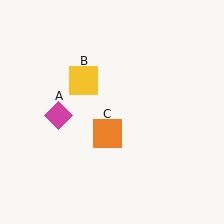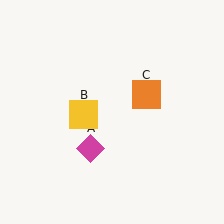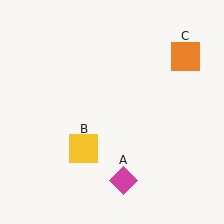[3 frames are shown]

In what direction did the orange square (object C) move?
The orange square (object C) moved up and to the right.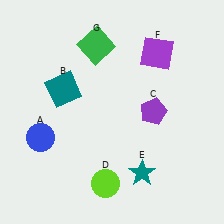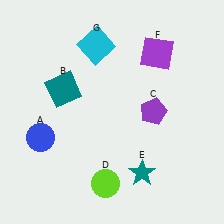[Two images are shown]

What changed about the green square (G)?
In Image 1, G is green. In Image 2, it changed to cyan.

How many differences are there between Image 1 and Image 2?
There is 1 difference between the two images.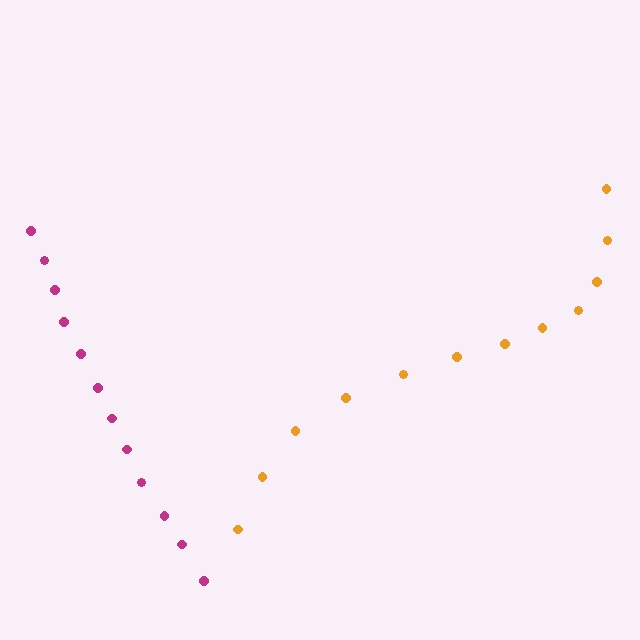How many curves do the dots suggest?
There are 2 distinct paths.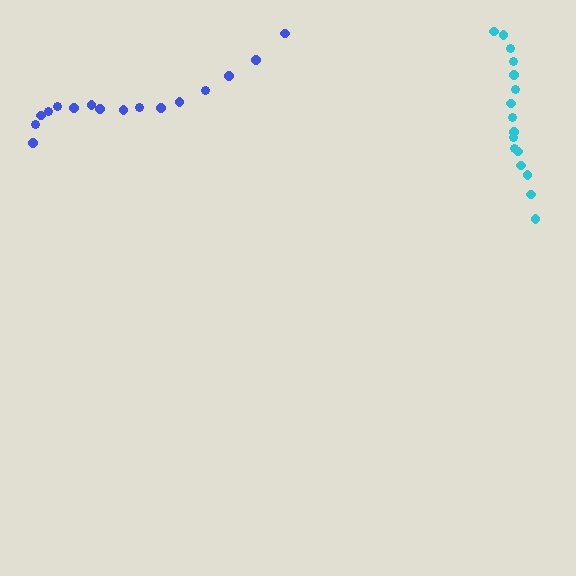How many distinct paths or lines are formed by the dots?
There are 2 distinct paths.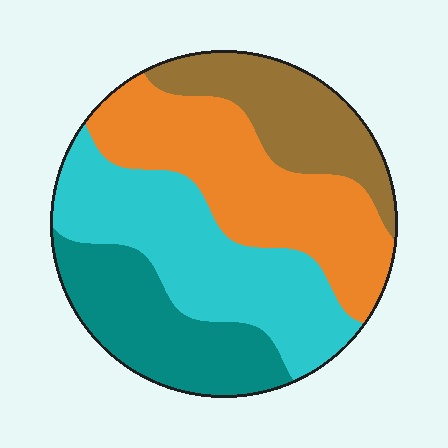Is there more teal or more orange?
Orange.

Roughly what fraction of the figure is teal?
Teal covers roughly 20% of the figure.